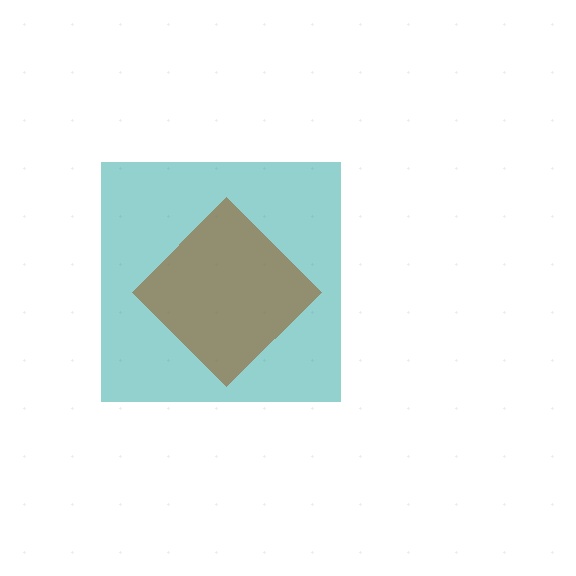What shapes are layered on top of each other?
The layered shapes are: a teal square, a brown diamond.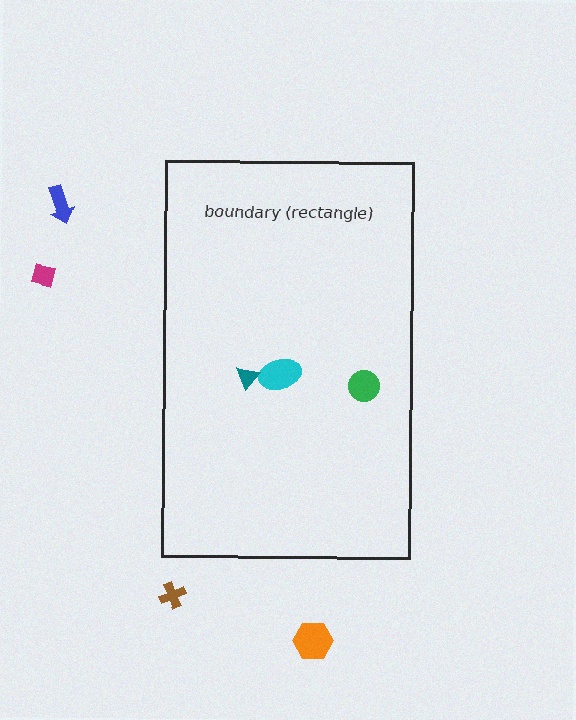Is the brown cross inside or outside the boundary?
Outside.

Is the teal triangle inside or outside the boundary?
Inside.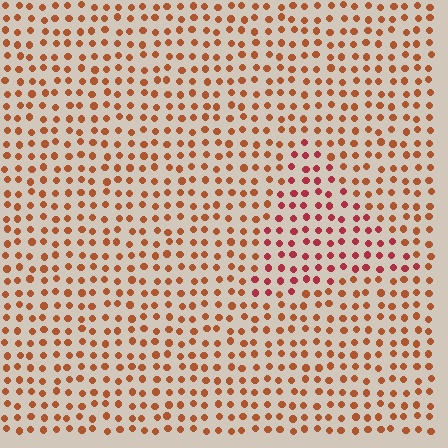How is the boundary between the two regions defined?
The boundary is defined purely by a slight shift in hue (about 28 degrees). Spacing, size, and orientation are identical on both sides.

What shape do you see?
I see a triangle.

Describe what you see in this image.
The image is filled with small brown elements in a uniform arrangement. A triangle-shaped region is visible where the elements are tinted to a slightly different hue, forming a subtle color boundary.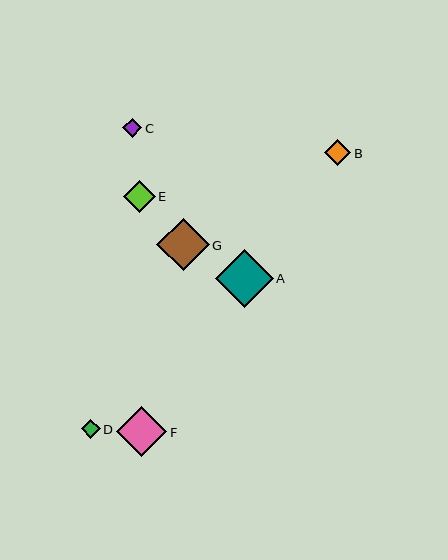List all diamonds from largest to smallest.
From largest to smallest: A, G, F, E, B, C, D.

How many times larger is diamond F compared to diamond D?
Diamond F is approximately 2.7 times the size of diamond D.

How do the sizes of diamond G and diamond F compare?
Diamond G and diamond F are approximately the same size.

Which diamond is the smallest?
Diamond D is the smallest with a size of approximately 19 pixels.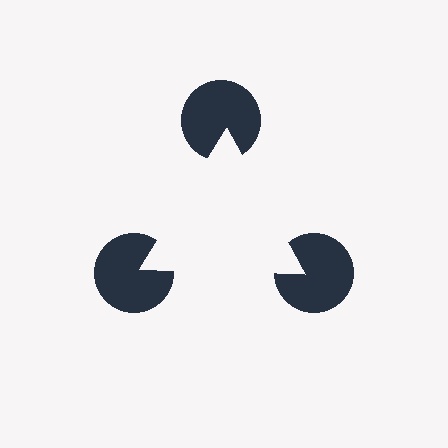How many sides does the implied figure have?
3 sides.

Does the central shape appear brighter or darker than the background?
It typically appears slightly brighter than the background, even though no actual brightness change is drawn.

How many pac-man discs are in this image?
There are 3 — one at each vertex of the illusory triangle.